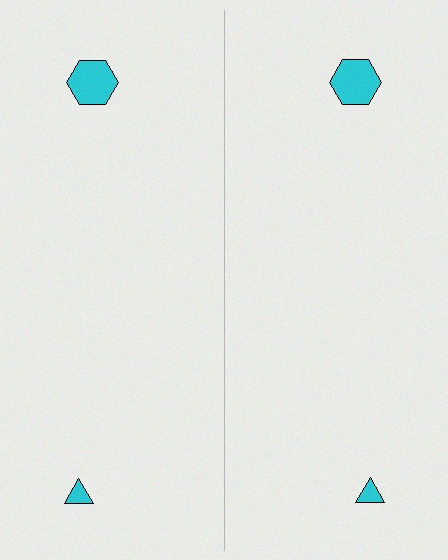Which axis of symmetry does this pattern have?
The pattern has a vertical axis of symmetry running through the center of the image.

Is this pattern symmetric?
Yes, this pattern has bilateral (reflection) symmetry.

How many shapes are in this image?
There are 4 shapes in this image.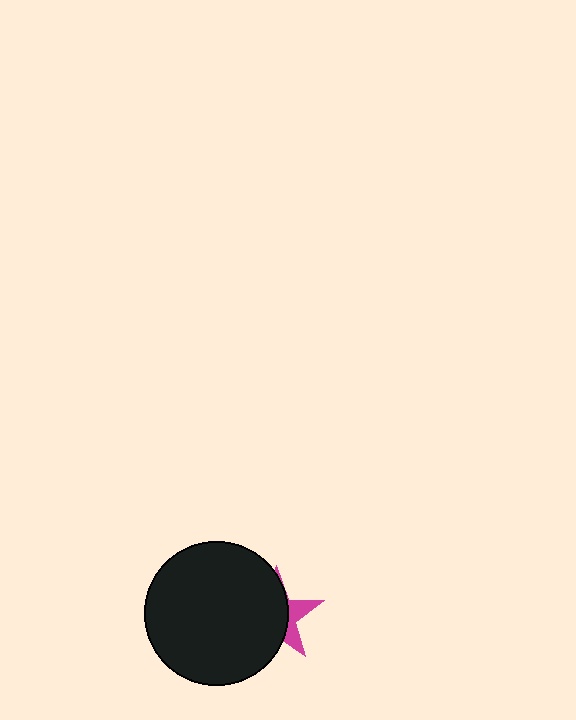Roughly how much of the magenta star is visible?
A small part of it is visible (roughly 30%).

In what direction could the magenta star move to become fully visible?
The magenta star could move right. That would shift it out from behind the black circle entirely.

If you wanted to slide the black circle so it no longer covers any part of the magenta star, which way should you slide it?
Slide it left — that is the most direct way to separate the two shapes.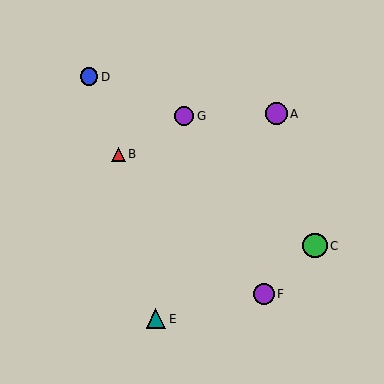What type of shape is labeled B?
Shape B is a red triangle.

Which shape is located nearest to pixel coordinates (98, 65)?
The blue circle (labeled D) at (89, 77) is nearest to that location.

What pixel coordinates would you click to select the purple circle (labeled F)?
Click at (264, 294) to select the purple circle F.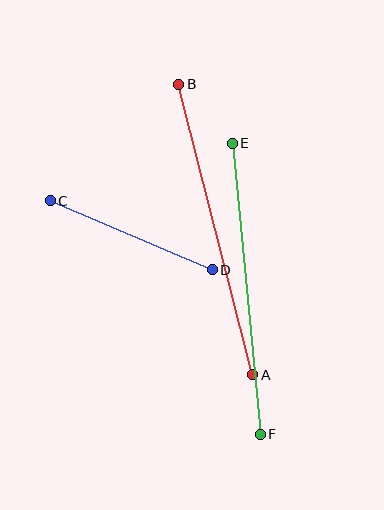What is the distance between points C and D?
The distance is approximately 176 pixels.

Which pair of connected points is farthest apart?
Points A and B are farthest apart.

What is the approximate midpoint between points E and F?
The midpoint is at approximately (246, 289) pixels.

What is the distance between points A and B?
The distance is approximately 300 pixels.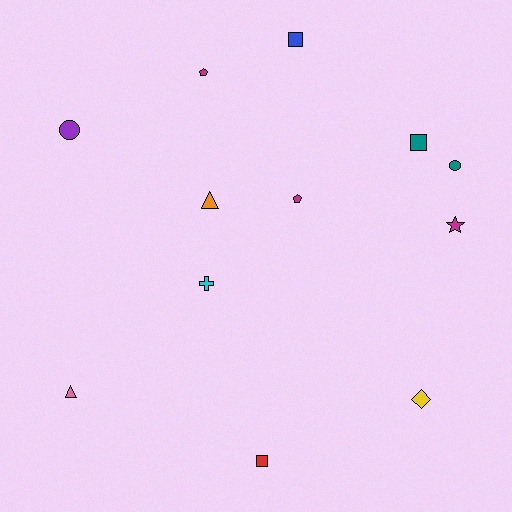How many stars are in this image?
There is 1 star.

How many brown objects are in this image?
There are no brown objects.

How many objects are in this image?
There are 12 objects.